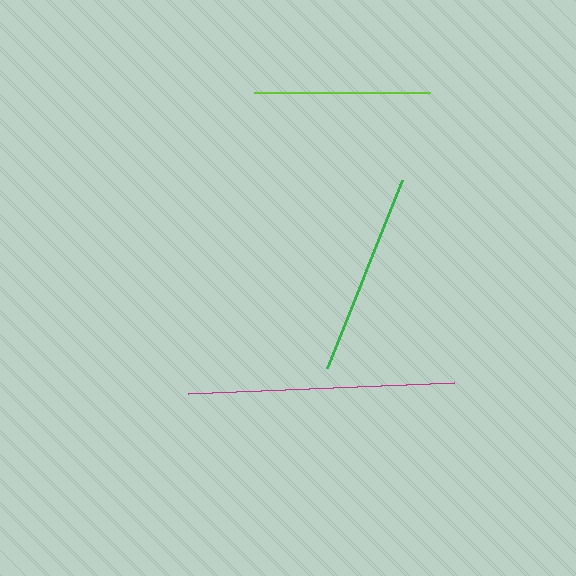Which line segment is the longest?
The magenta line is the longest at approximately 267 pixels.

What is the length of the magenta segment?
The magenta segment is approximately 267 pixels long.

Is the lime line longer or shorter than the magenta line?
The magenta line is longer than the lime line.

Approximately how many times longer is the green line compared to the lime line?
The green line is approximately 1.1 times the length of the lime line.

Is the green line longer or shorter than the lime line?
The green line is longer than the lime line.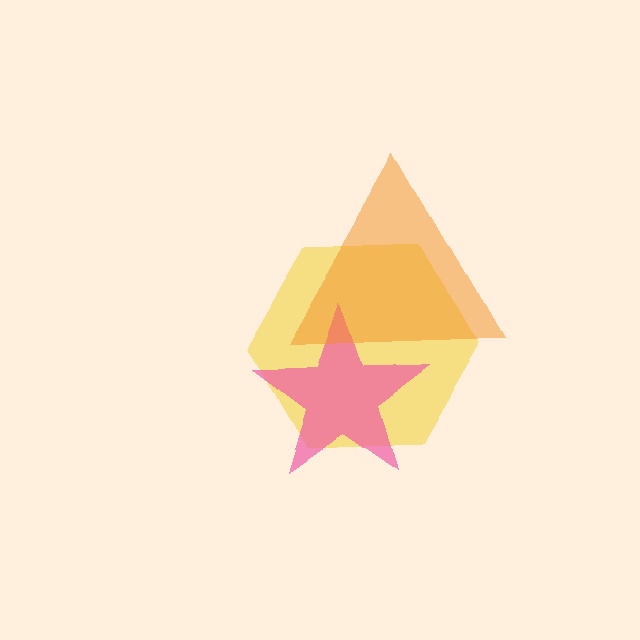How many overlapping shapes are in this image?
There are 3 overlapping shapes in the image.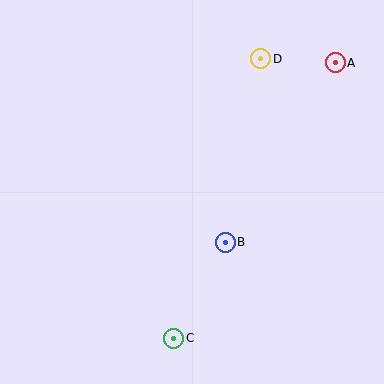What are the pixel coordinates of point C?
Point C is at (174, 338).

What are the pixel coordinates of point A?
Point A is at (335, 63).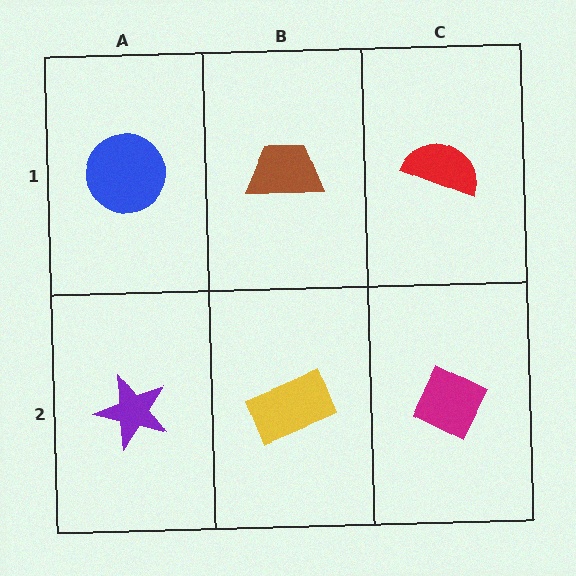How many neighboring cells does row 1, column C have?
2.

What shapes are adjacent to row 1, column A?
A purple star (row 2, column A), a brown trapezoid (row 1, column B).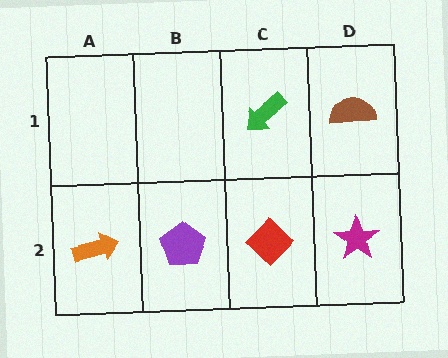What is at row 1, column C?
A green arrow.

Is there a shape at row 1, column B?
No, that cell is empty.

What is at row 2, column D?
A magenta star.